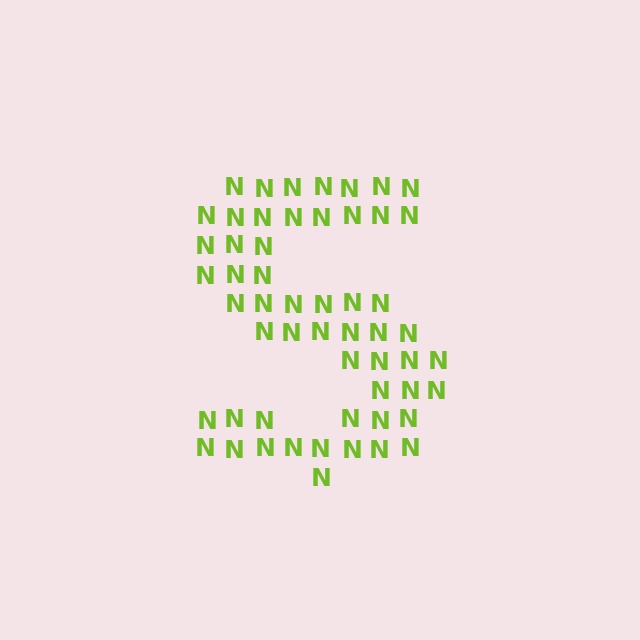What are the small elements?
The small elements are letter N's.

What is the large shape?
The large shape is the letter S.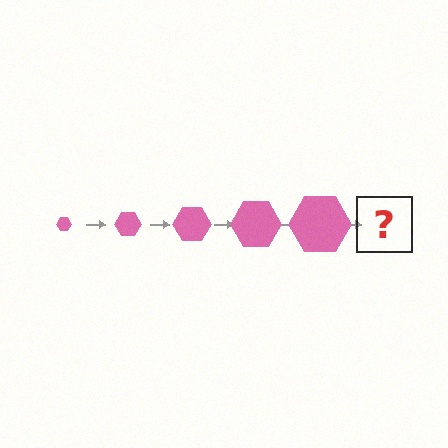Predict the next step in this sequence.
The next step is a pink hexagon, larger than the previous one.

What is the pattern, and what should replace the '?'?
The pattern is that the hexagon gets progressively larger each step. The '?' should be a pink hexagon, larger than the previous one.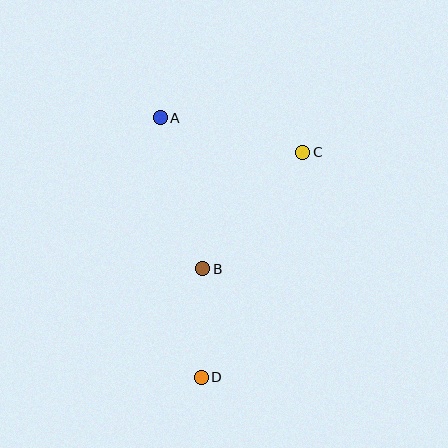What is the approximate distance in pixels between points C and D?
The distance between C and D is approximately 247 pixels.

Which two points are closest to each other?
Points B and D are closest to each other.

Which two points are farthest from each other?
Points A and D are farthest from each other.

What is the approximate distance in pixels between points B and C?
The distance between B and C is approximately 154 pixels.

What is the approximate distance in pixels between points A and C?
The distance between A and C is approximately 147 pixels.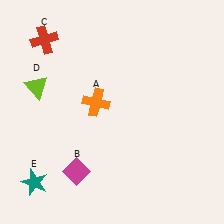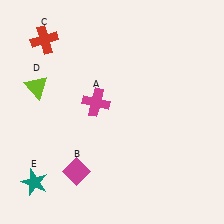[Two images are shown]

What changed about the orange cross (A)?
In Image 1, A is orange. In Image 2, it changed to magenta.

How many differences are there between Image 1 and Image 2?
There is 1 difference between the two images.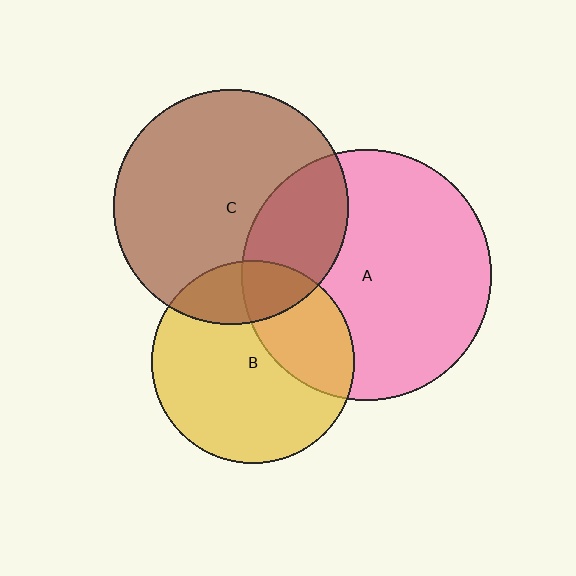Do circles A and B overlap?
Yes.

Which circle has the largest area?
Circle A (pink).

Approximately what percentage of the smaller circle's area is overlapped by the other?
Approximately 30%.